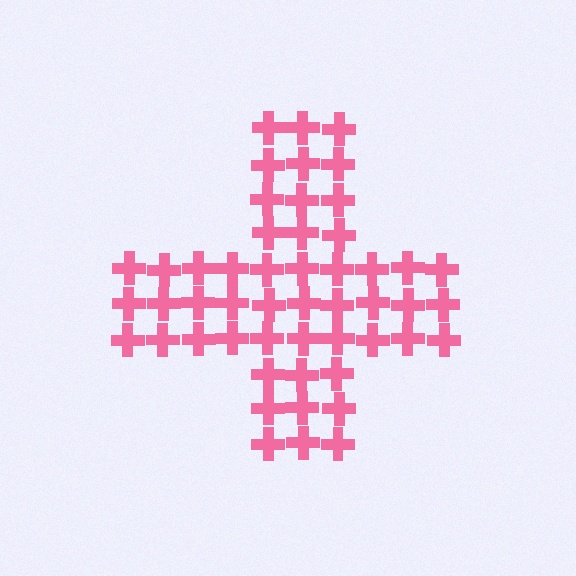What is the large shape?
The large shape is a cross.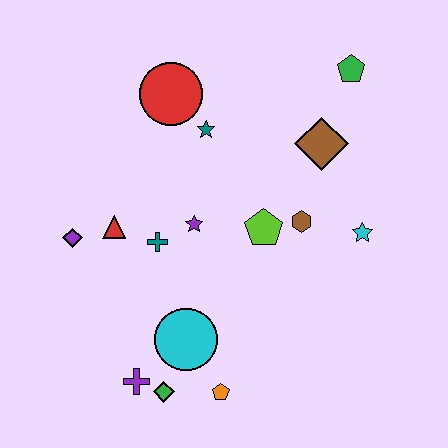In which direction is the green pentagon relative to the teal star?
The green pentagon is to the right of the teal star.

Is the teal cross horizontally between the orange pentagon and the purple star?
No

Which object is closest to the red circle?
The teal star is closest to the red circle.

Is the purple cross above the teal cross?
No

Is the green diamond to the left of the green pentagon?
Yes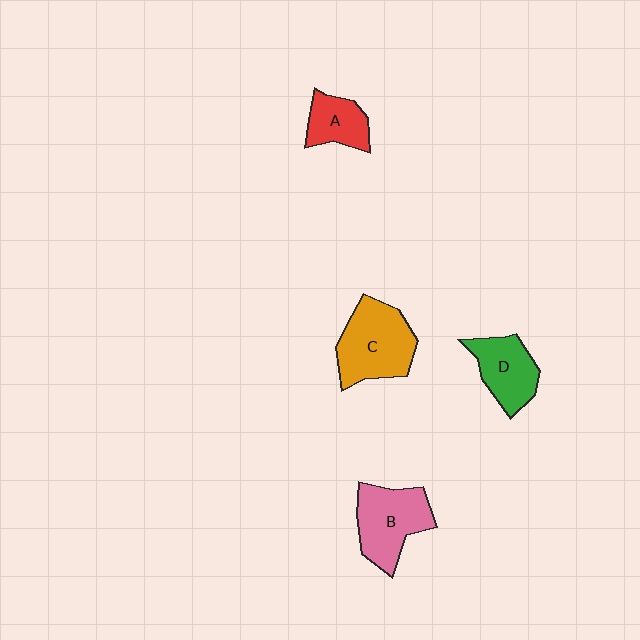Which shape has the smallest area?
Shape A (red).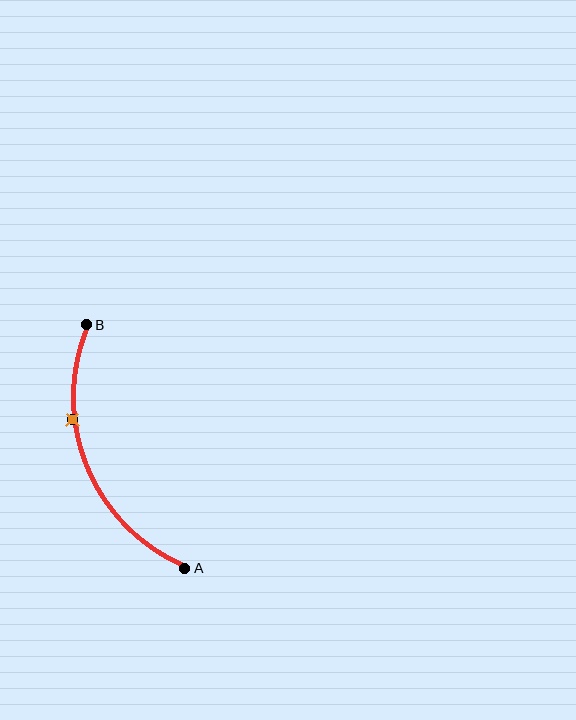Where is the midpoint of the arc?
The arc midpoint is the point on the curve farthest from the straight line joining A and B. It sits to the left of that line.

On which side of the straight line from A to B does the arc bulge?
The arc bulges to the left of the straight line connecting A and B.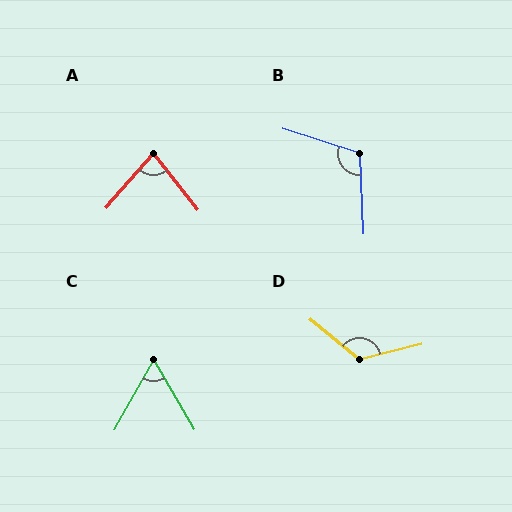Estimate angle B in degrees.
Approximately 110 degrees.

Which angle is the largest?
D, at approximately 127 degrees.